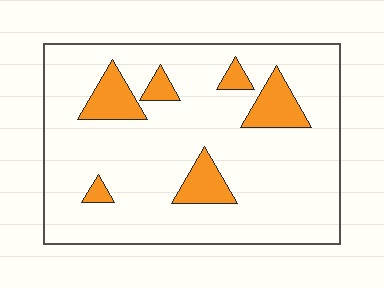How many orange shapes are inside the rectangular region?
6.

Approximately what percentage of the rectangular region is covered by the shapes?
Approximately 15%.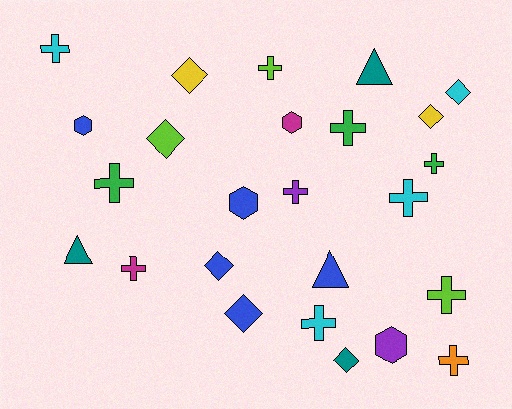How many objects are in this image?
There are 25 objects.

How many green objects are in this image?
There are 3 green objects.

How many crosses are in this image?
There are 11 crosses.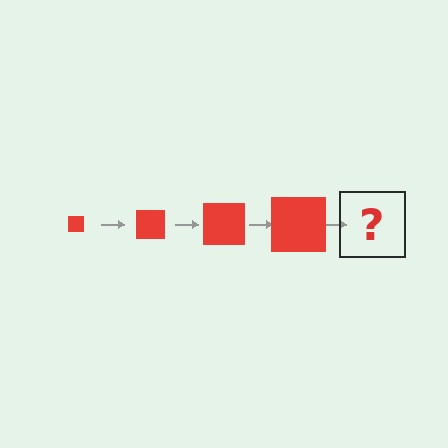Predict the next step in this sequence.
The next step is a red square, larger than the previous one.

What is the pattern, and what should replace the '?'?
The pattern is that the square gets progressively larger each step. The '?' should be a red square, larger than the previous one.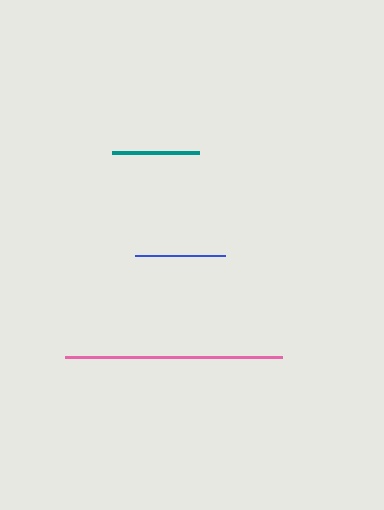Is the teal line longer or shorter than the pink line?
The pink line is longer than the teal line.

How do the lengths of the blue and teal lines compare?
The blue and teal lines are approximately the same length.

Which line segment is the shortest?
The teal line is the shortest at approximately 87 pixels.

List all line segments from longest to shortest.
From longest to shortest: pink, blue, teal.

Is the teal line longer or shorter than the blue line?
The blue line is longer than the teal line.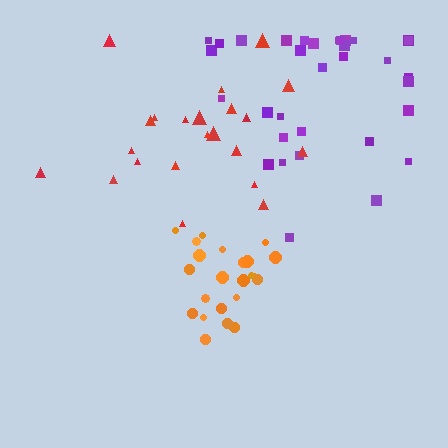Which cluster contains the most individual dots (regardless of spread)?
Purple (34).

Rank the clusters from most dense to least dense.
orange, purple, red.